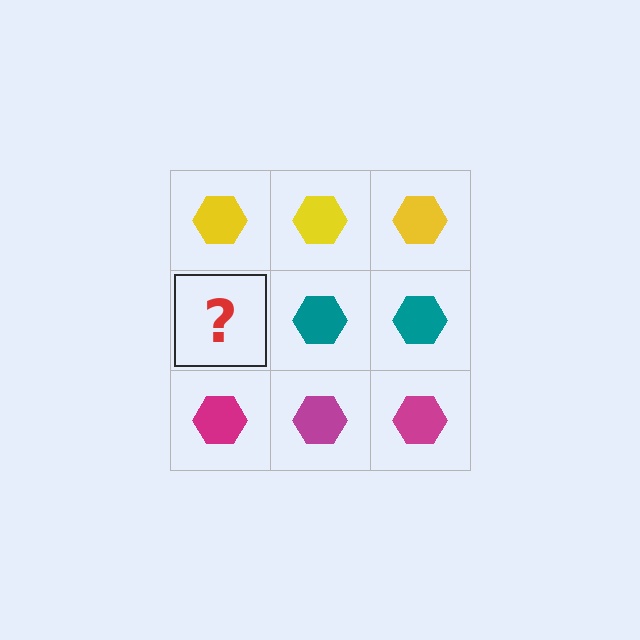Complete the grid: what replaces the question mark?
The question mark should be replaced with a teal hexagon.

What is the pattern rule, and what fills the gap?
The rule is that each row has a consistent color. The gap should be filled with a teal hexagon.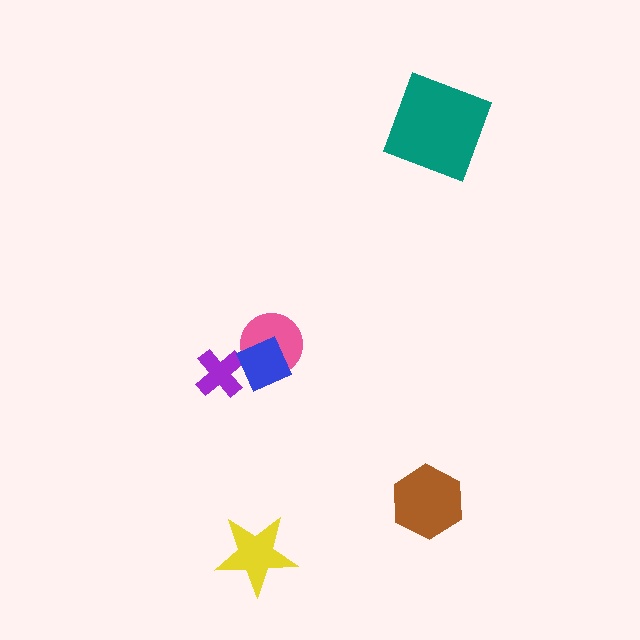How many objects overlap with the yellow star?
0 objects overlap with the yellow star.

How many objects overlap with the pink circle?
1 object overlaps with the pink circle.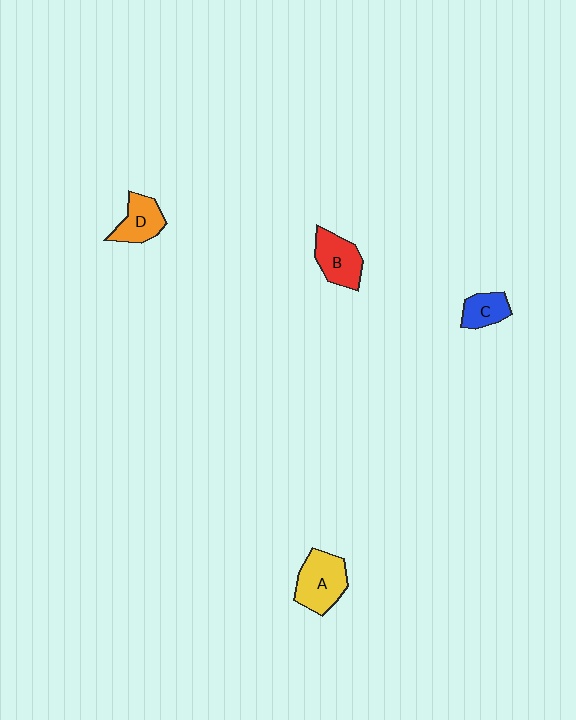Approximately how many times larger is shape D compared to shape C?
Approximately 1.3 times.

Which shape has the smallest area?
Shape C (blue).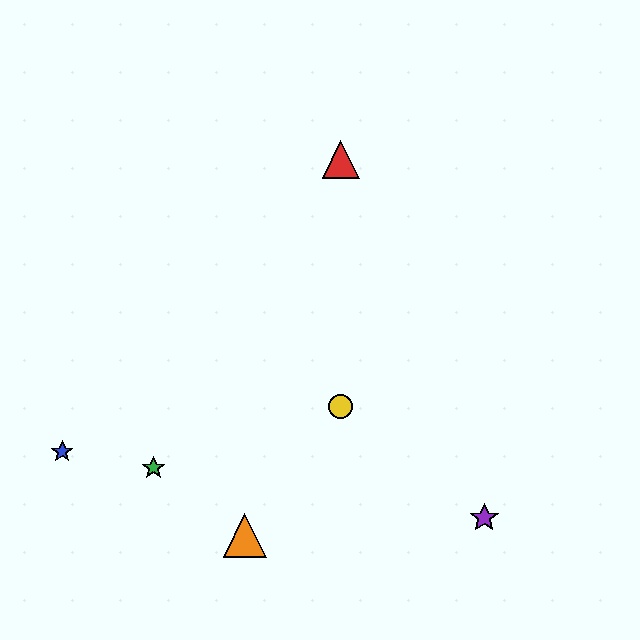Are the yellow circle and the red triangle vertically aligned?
Yes, both are at x≈341.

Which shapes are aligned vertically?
The red triangle, the yellow circle are aligned vertically.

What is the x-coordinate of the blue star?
The blue star is at x≈62.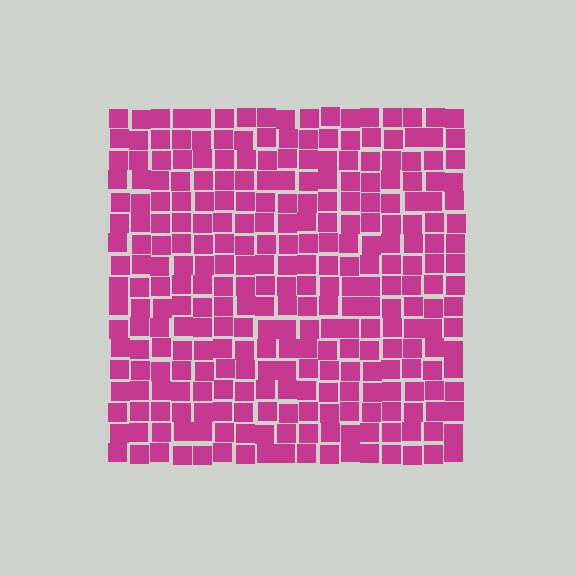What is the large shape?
The large shape is a square.